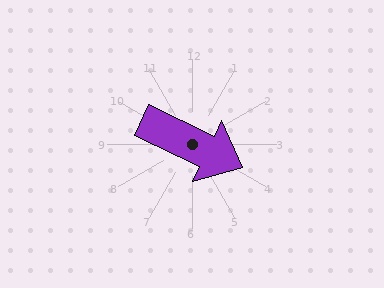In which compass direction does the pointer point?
Southeast.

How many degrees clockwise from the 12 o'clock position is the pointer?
Approximately 115 degrees.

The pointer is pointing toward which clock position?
Roughly 4 o'clock.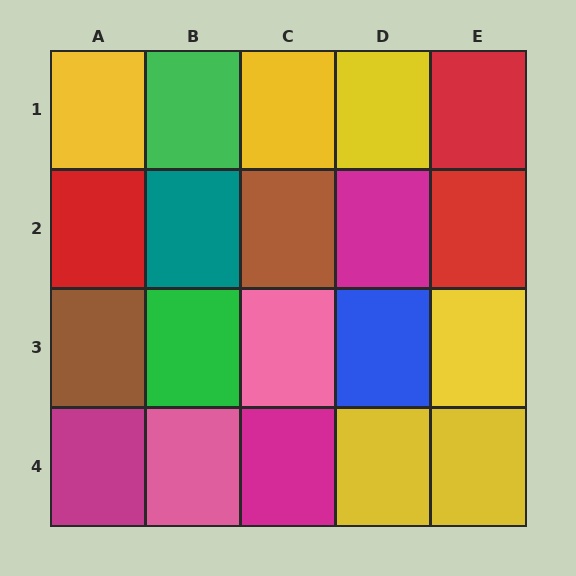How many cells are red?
3 cells are red.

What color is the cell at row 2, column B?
Teal.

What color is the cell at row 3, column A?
Brown.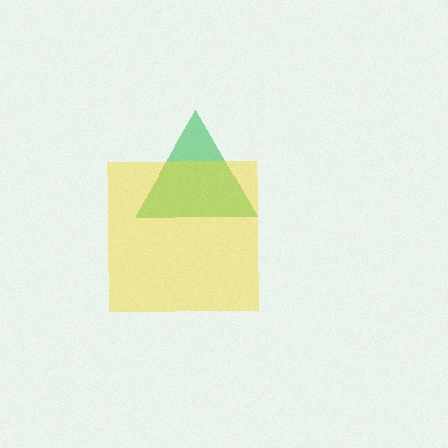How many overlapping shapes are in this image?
There are 2 overlapping shapes in the image.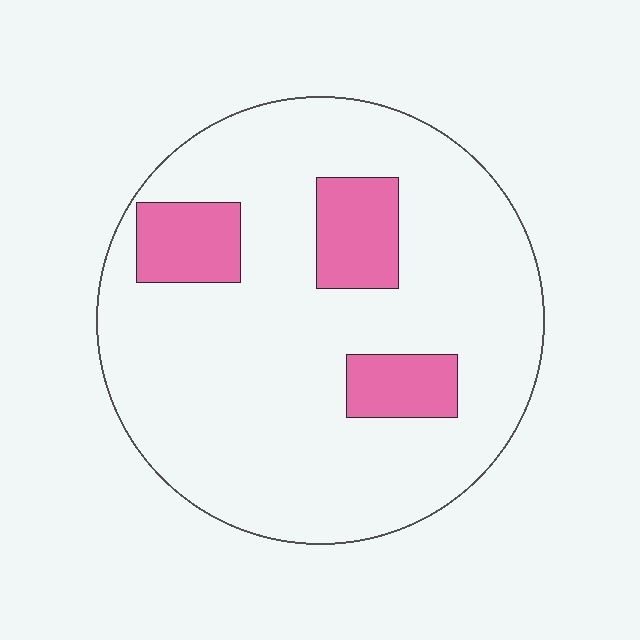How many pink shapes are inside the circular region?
3.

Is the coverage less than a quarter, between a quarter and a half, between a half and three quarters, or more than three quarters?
Less than a quarter.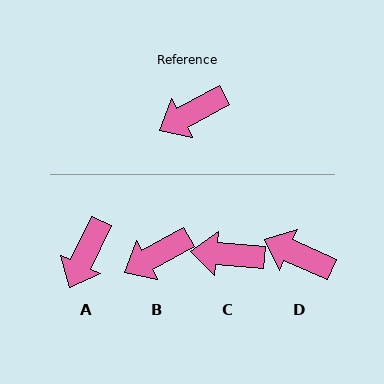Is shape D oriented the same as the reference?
No, it is off by about 53 degrees.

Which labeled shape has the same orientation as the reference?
B.